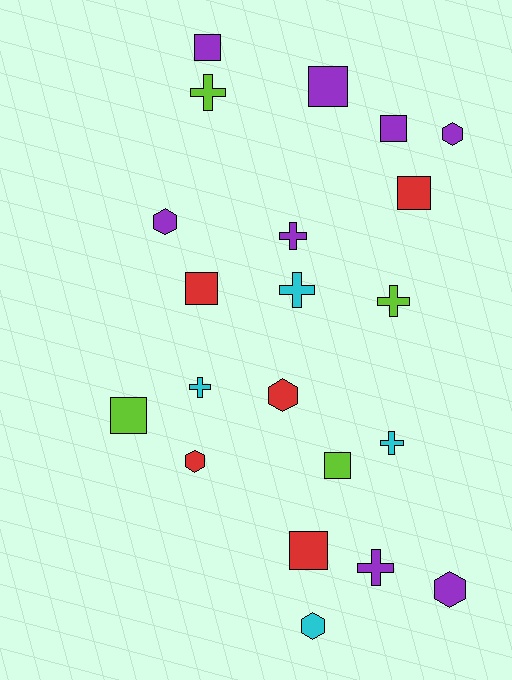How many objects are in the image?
There are 21 objects.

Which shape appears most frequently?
Square, with 8 objects.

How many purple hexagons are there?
There are 3 purple hexagons.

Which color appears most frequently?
Purple, with 8 objects.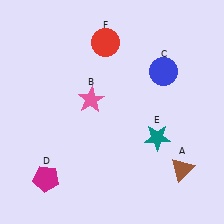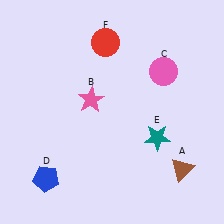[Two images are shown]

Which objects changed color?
C changed from blue to pink. D changed from magenta to blue.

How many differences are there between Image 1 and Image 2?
There are 2 differences between the two images.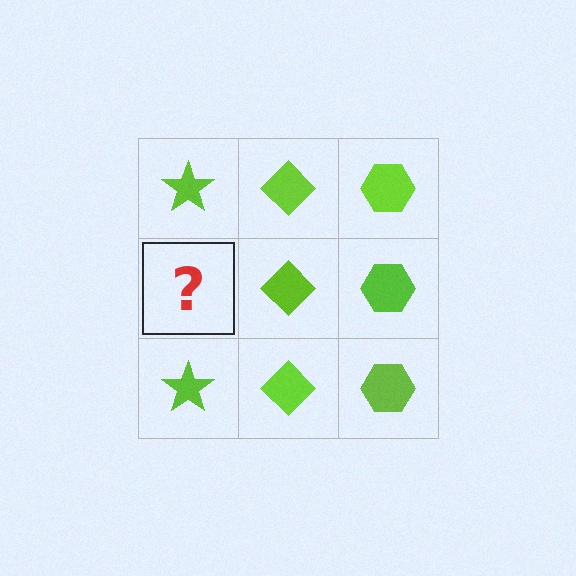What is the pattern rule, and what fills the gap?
The rule is that each column has a consistent shape. The gap should be filled with a lime star.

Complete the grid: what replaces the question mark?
The question mark should be replaced with a lime star.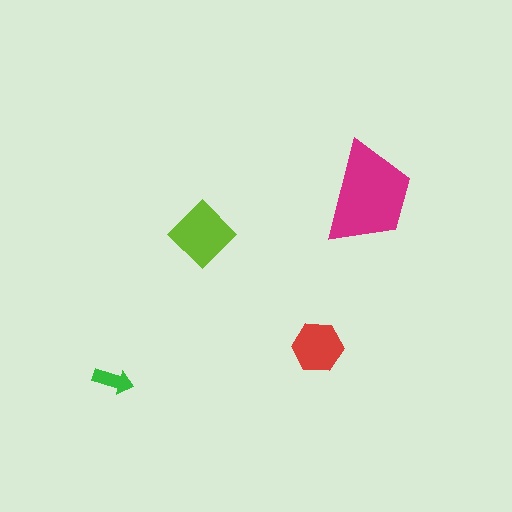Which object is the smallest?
The green arrow.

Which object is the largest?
The magenta trapezoid.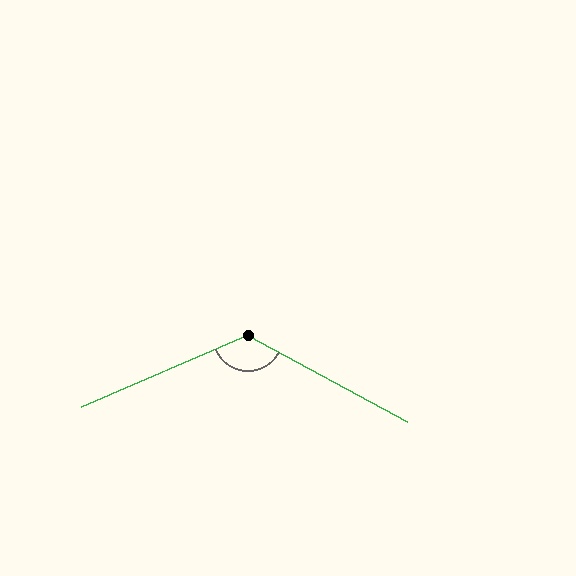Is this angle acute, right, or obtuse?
It is obtuse.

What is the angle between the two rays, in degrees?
Approximately 129 degrees.